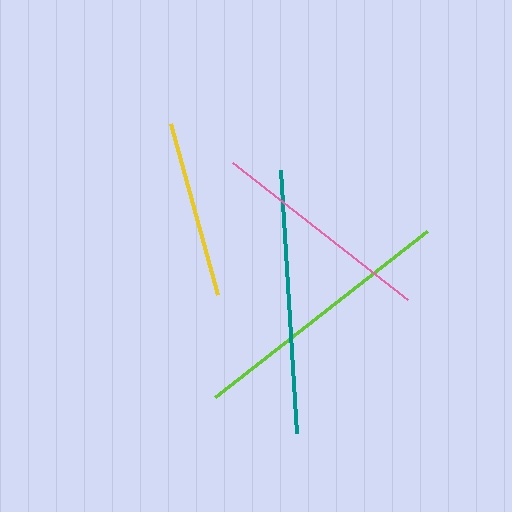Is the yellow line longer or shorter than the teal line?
The teal line is longer than the yellow line.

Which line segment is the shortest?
The yellow line is the shortest at approximately 177 pixels.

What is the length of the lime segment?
The lime segment is approximately 269 pixels long.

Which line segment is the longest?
The lime line is the longest at approximately 269 pixels.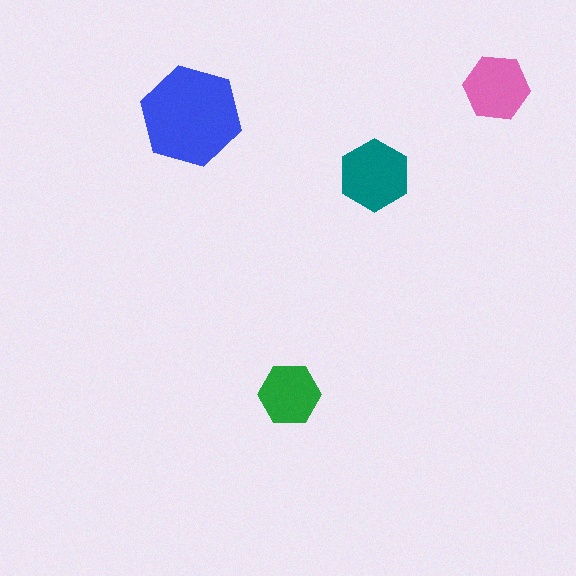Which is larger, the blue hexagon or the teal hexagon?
The blue one.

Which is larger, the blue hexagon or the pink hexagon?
The blue one.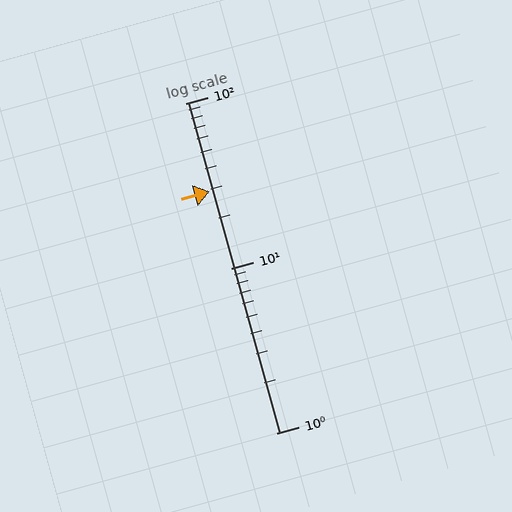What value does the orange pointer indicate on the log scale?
The pointer indicates approximately 29.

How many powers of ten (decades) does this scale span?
The scale spans 2 decades, from 1 to 100.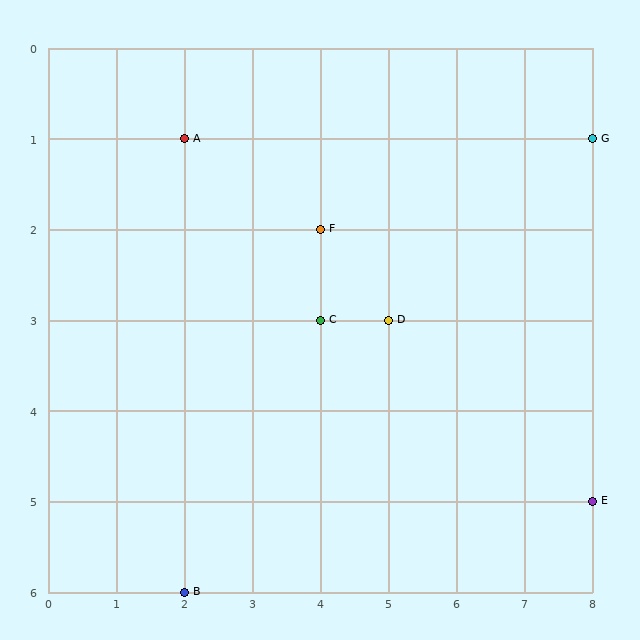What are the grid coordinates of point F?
Point F is at grid coordinates (4, 2).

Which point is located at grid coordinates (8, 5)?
Point E is at (8, 5).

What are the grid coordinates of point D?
Point D is at grid coordinates (5, 3).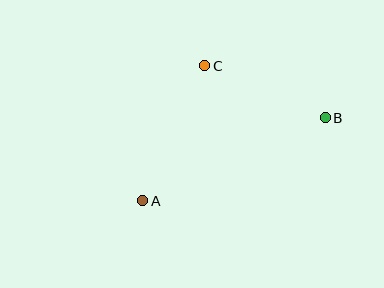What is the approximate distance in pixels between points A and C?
The distance between A and C is approximately 148 pixels.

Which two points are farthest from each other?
Points A and B are farthest from each other.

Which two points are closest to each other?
Points B and C are closest to each other.